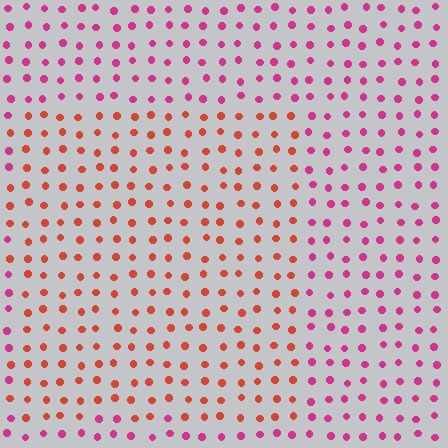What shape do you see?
I see a rectangle.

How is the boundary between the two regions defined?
The boundary is defined purely by a slight shift in hue (about 41 degrees). Spacing, size, and orientation are identical on both sides.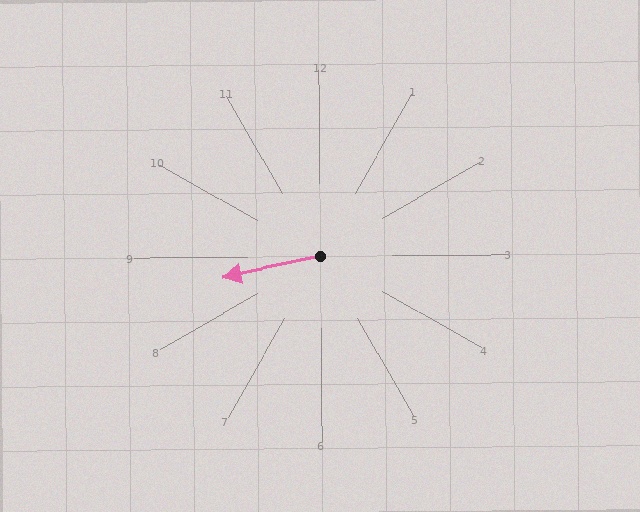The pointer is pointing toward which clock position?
Roughly 9 o'clock.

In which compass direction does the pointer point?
West.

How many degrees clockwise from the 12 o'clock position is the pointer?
Approximately 258 degrees.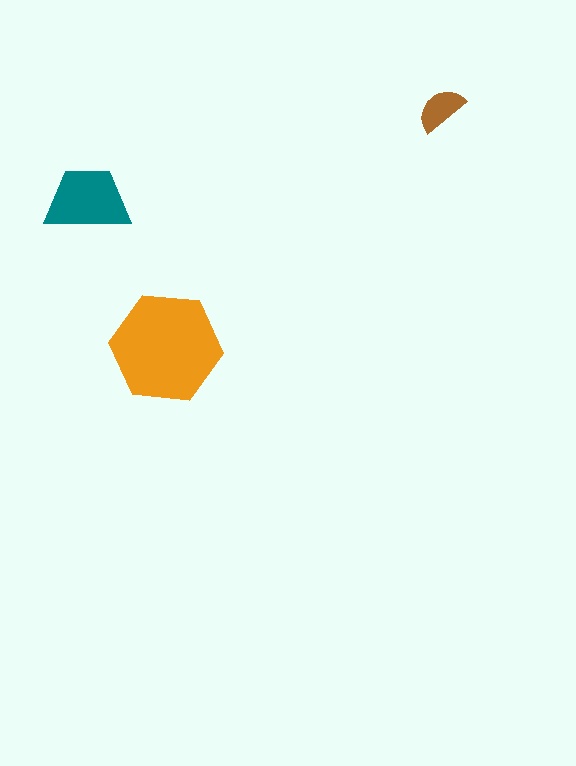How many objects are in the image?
There are 3 objects in the image.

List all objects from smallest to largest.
The brown semicircle, the teal trapezoid, the orange hexagon.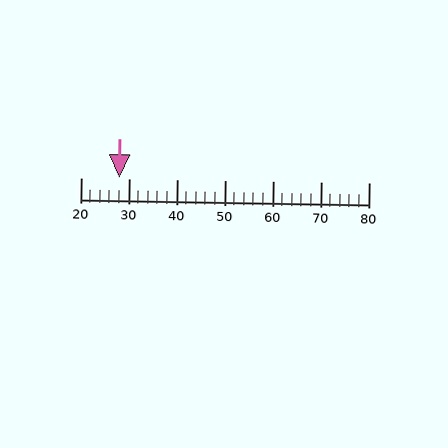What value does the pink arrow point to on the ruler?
The pink arrow points to approximately 28.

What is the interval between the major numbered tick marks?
The major tick marks are spaced 10 units apart.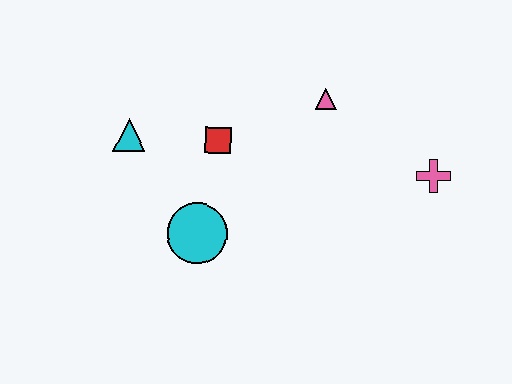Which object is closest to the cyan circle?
The red square is closest to the cyan circle.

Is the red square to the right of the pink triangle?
No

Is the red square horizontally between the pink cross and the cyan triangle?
Yes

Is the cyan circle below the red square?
Yes